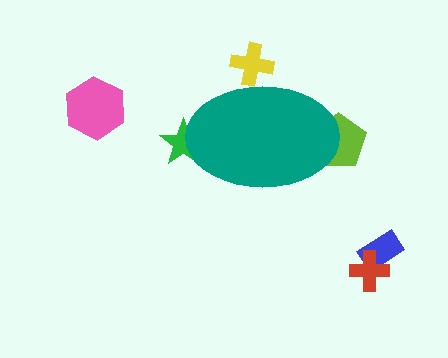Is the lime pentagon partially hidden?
Yes, the lime pentagon is partially hidden behind the teal ellipse.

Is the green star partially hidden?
Yes, the green star is partially hidden behind the teal ellipse.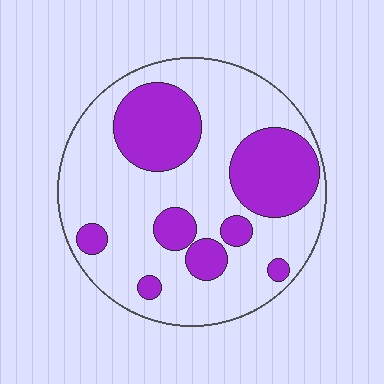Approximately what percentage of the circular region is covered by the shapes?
Approximately 30%.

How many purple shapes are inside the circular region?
8.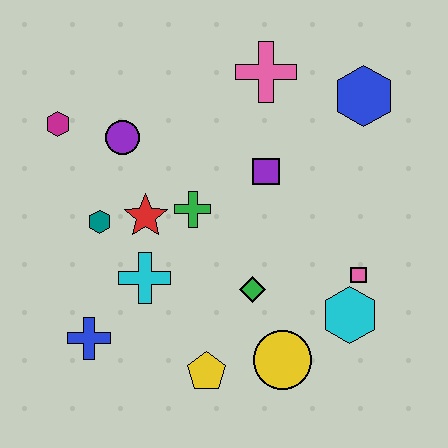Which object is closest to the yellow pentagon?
The yellow circle is closest to the yellow pentagon.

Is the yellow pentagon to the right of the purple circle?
Yes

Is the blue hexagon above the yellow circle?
Yes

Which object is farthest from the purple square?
The blue cross is farthest from the purple square.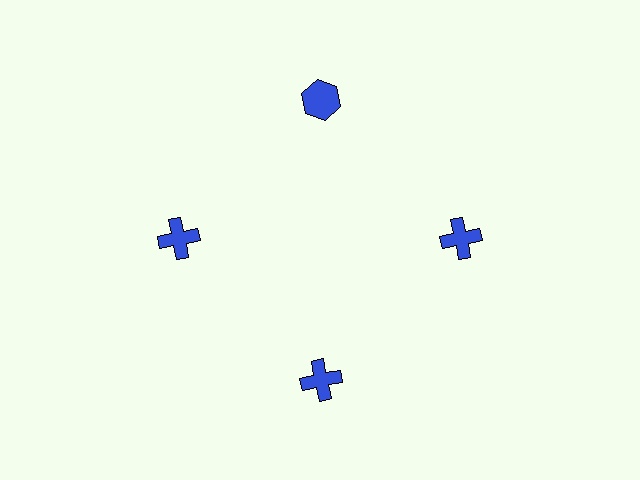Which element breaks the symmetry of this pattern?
The blue hexagon at roughly the 12 o'clock position breaks the symmetry. All other shapes are blue crosses.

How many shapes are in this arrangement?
There are 4 shapes arranged in a ring pattern.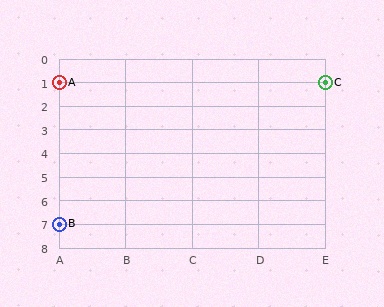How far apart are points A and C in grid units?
Points A and C are 4 columns apart.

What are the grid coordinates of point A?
Point A is at grid coordinates (A, 1).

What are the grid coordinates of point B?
Point B is at grid coordinates (A, 7).